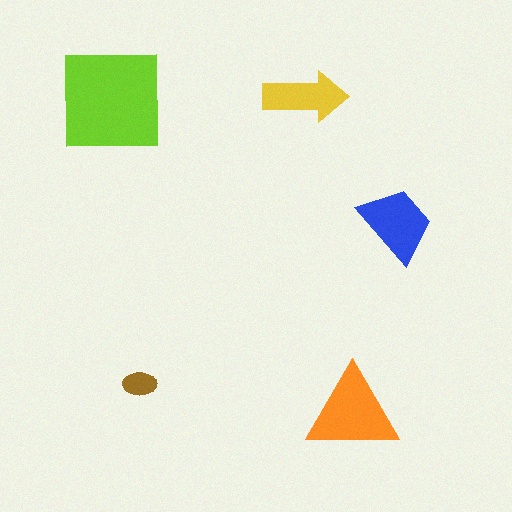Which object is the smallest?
The brown ellipse.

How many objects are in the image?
There are 5 objects in the image.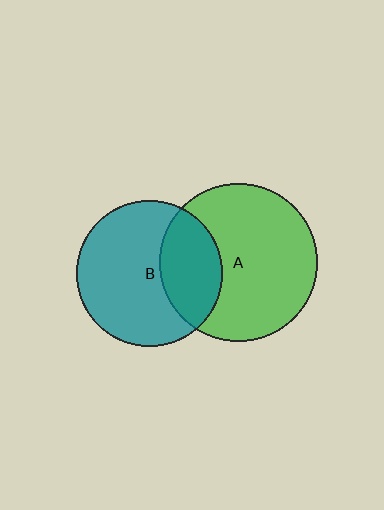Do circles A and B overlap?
Yes.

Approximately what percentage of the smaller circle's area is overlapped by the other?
Approximately 30%.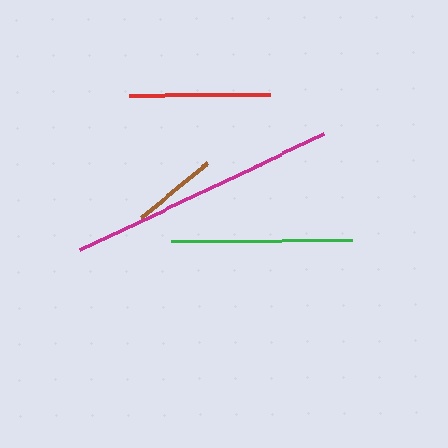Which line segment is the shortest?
The brown line is the shortest at approximately 86 pixels.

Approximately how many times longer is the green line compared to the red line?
The green line is approximately 1.3 times the length of the red line.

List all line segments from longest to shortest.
From longest to shortest: magenta, green, red, brown.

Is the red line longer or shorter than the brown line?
The red line is longer than the brown line.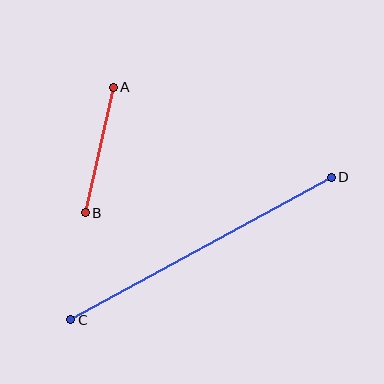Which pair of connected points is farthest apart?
Points C and D are farthest apart.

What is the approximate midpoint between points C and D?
The midpoint is at approximately (201, 249) pixels.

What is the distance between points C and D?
The distance is approximately 297 pixels.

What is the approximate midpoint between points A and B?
The midpoint is at approximately (99, 150) pixels.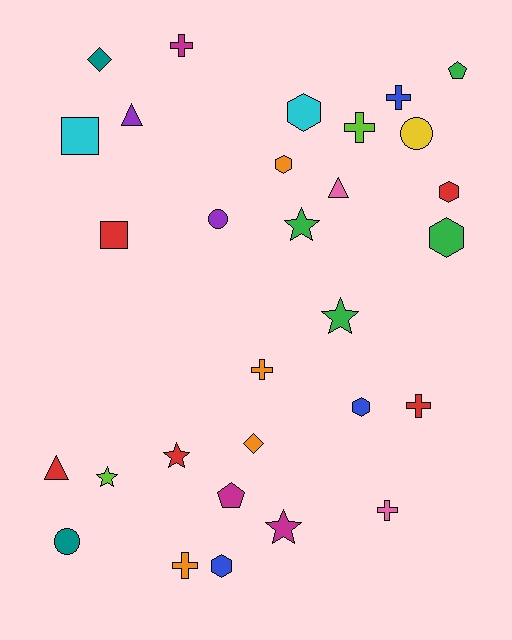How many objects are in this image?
There are 30 objects.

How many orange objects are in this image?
There are 4 orange objects.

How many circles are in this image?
There are 3 circles.